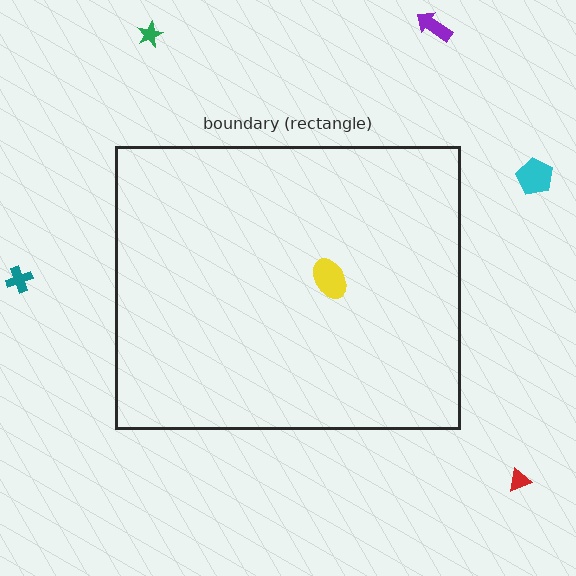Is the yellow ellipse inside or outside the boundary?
Inside.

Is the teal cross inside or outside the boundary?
Outside.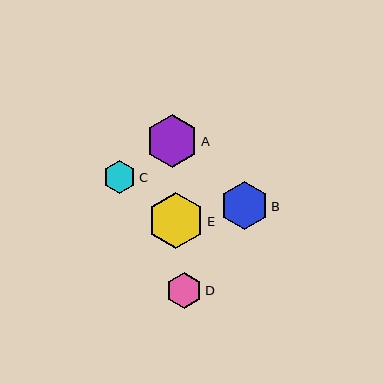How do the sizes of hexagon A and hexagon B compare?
Hexagon A and hexagon B are approximately the same size.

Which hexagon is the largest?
Hexagon E is the largest with a size of approximately 56 pixels.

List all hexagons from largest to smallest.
From largest to smallest: E, A, B, D, C.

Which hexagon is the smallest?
Hexagon C is the smallest with a size of approximately 33 pixels.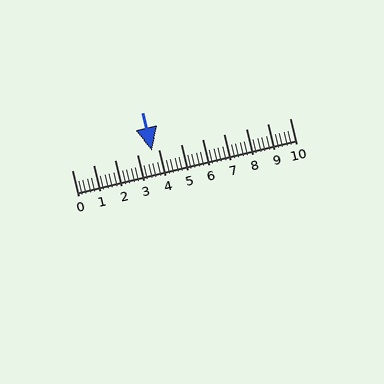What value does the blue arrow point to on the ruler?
The blue arrow points to approximately 3.7.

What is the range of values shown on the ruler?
The ruler shows values from 0 to 10.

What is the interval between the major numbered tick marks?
The major tick marks are spaced 1 units apart.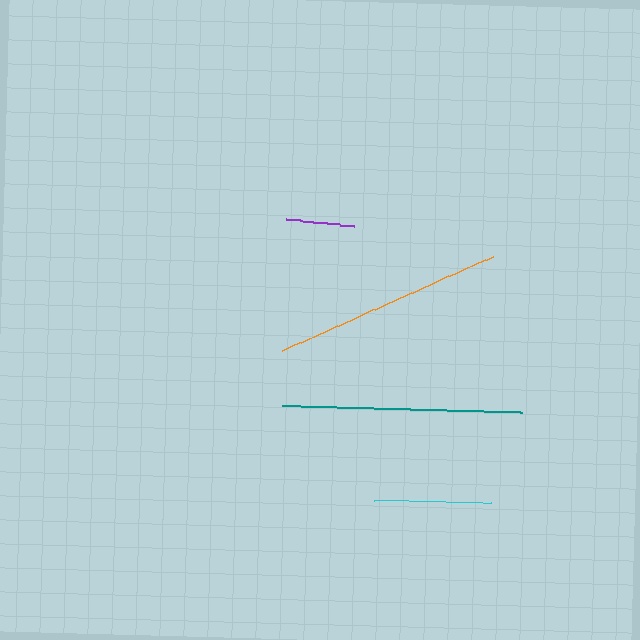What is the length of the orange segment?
The orange segment is approximately 231 pixels long.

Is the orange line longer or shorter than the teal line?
The teal line is longer than the orange line.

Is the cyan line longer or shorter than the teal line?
The teal line is longer than the cyan line.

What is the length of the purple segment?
The purple segment is approximately 68 pixels long.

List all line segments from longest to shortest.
From longest to shortest: teal, orange, cyan, purple.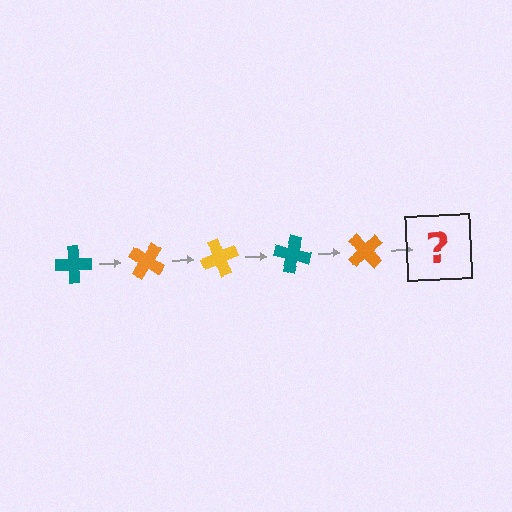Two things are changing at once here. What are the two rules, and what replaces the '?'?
The two rules are that it rotates 35 degrees each step and the color cycles through teal, orange, and yellow. The '?' should be a yellow cross, rotated 175 degrees from the start.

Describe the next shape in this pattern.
It should be a yellow cross, rotated 175 degrees from the start.